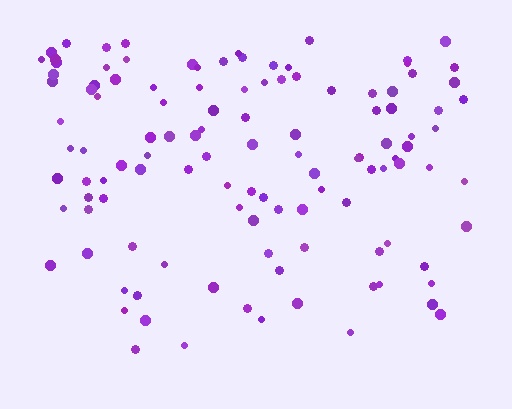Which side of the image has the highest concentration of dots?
The top.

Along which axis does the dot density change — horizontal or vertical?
Vertical.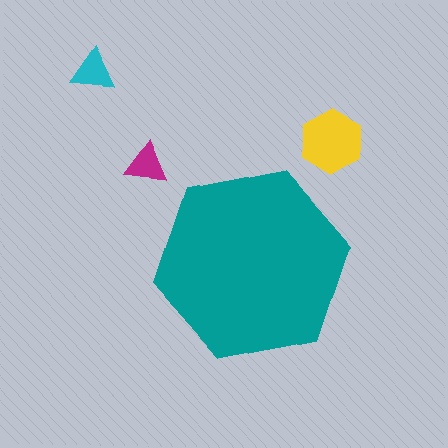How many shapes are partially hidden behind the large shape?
0 shapes are partially hidden.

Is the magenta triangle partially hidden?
No, the magenta triangle is fully visible.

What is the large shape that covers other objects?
A teal hexagon.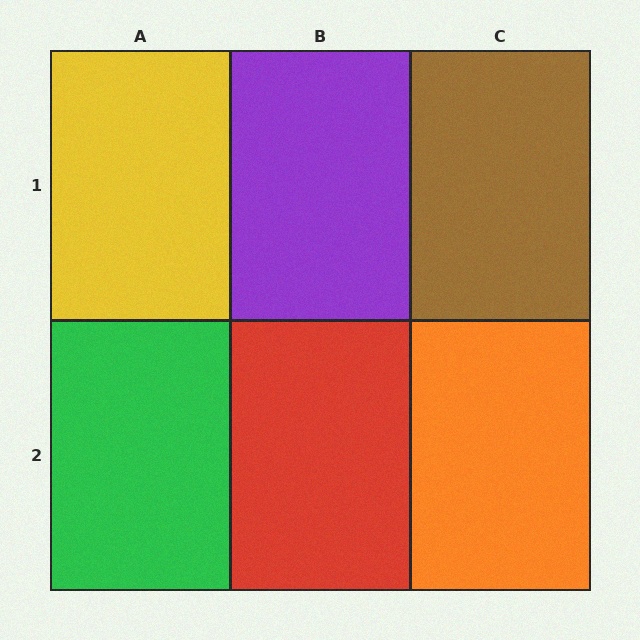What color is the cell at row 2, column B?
Red.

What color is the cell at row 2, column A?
Green.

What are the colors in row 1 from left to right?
Yellow, purple, brown.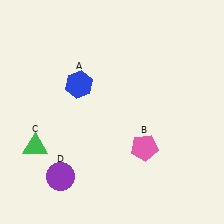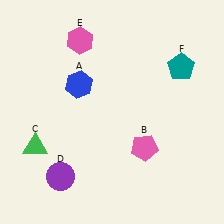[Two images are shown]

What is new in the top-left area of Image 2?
A pink hexagon (E) was added in the top-left area of Image 2.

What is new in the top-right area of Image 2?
A teal pentagon (F) was added in the top-right area of Image 2.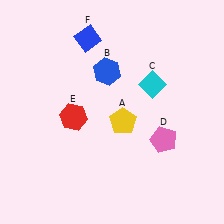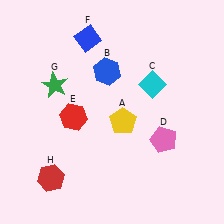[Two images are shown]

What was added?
A green star (G), a red hexagon (H) were added in Image 2.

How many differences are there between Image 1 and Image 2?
There are 2 differences between the two images.